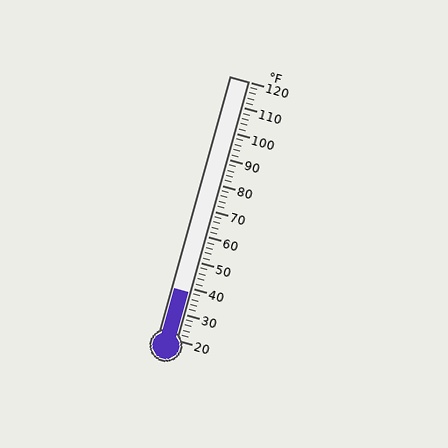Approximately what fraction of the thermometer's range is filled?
The thermometer is filled to approximately 20% of its range.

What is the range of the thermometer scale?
The thermometer scale ranges from 20°F to 120°F.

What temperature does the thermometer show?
The thermometer shows approximately 38°F.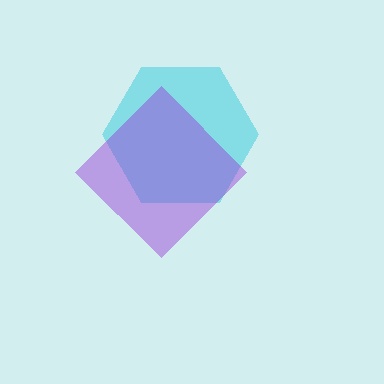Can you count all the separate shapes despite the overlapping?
Yes, there are 2 separate shapes.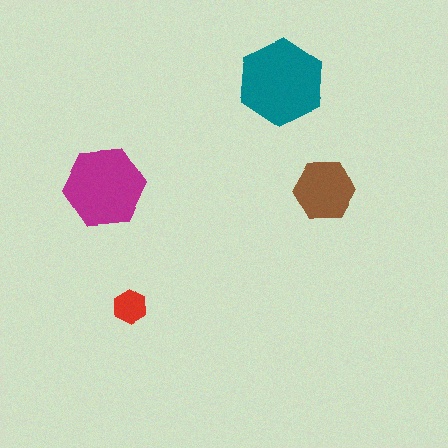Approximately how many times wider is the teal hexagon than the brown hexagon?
About 1.5 times wider.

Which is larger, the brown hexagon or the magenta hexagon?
The magenta one.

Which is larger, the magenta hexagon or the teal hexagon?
The teal one.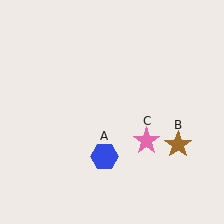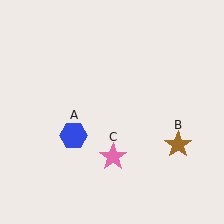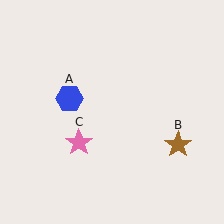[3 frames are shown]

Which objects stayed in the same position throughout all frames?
Brown star (object B) remained stationary.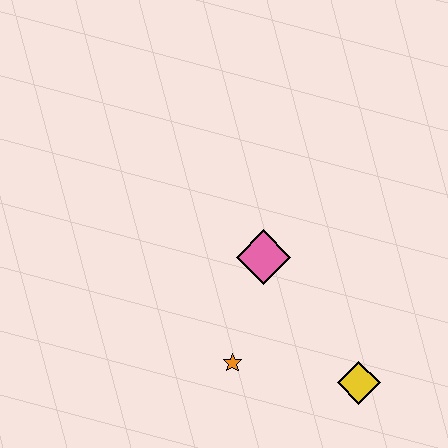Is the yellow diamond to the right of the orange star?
Yes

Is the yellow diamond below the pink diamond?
Yes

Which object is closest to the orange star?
The pink diamond is closest to the orange star.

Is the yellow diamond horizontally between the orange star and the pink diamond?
No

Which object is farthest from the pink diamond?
The yellow diamond is farthest from the pink diamond.